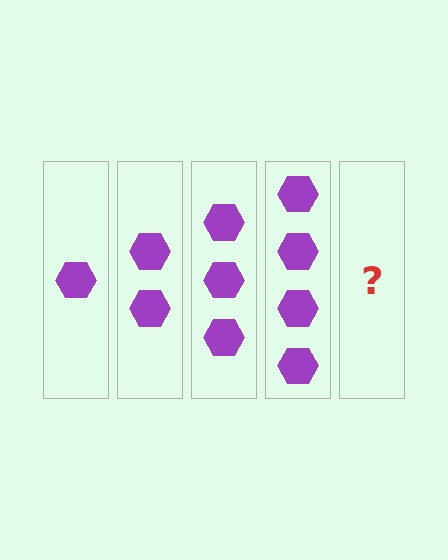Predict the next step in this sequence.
The next step is 5 hexagons.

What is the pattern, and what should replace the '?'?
The pattern is that each step adds one more hexagon. The '?' should be 5 hexagons.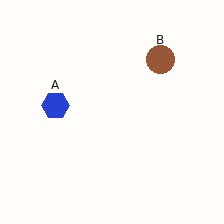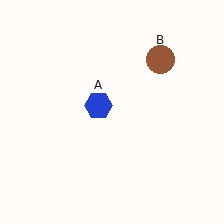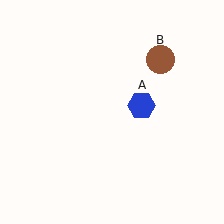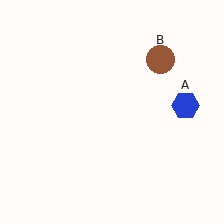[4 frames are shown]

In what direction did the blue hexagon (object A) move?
The blue hexagon (object A) moved right.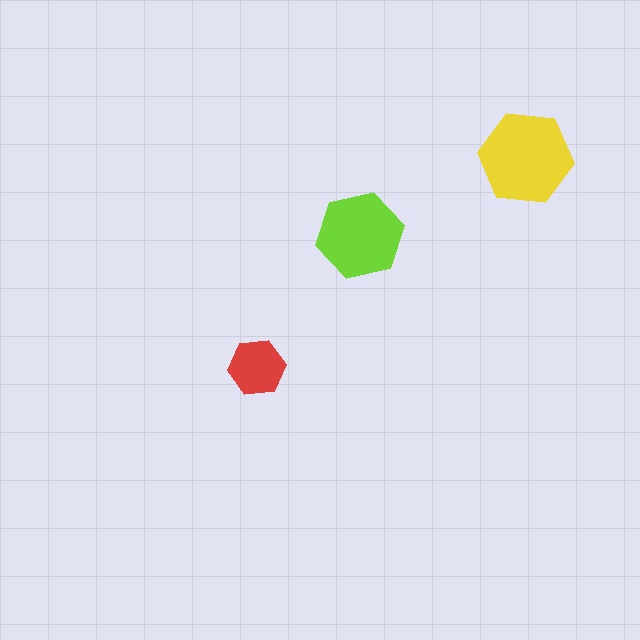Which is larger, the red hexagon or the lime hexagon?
The lime one.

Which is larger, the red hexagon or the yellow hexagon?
The yellow one.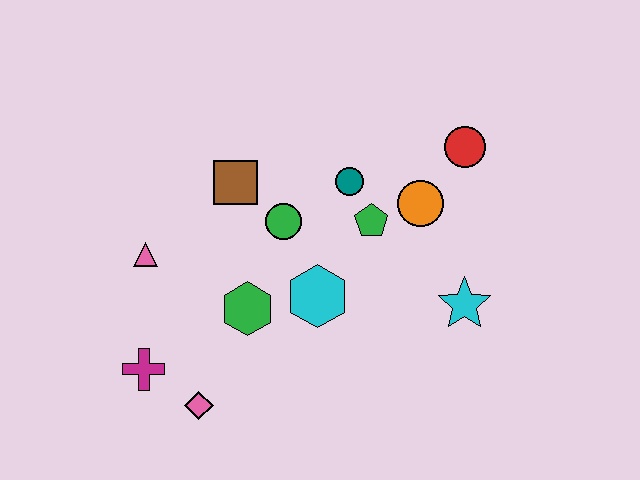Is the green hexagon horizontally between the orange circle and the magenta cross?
Yes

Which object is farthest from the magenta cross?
The red circle is farthest from the magenta cross.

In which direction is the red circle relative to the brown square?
The red circle is to the right of the brown square.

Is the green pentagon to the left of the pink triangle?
No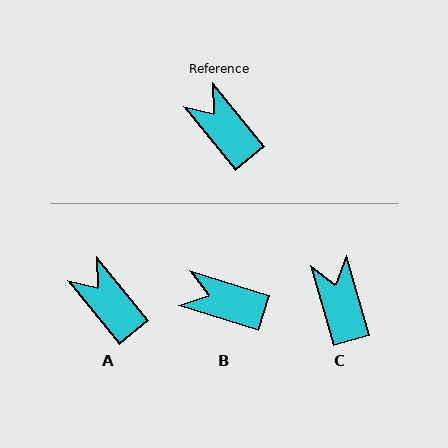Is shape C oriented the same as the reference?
No, it is off by about 24 degrees.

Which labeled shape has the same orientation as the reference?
A.